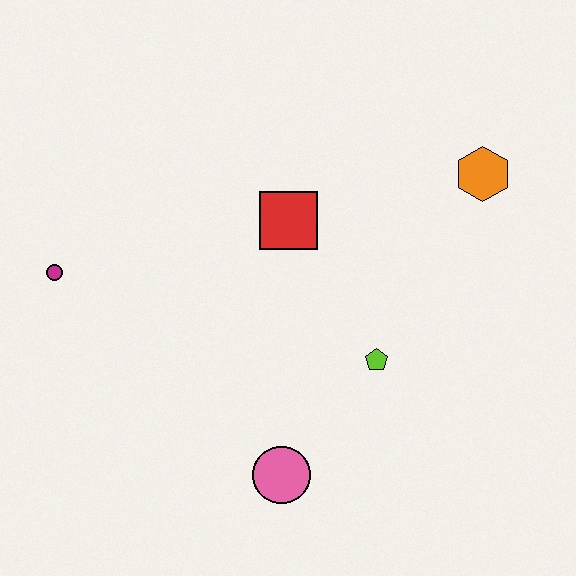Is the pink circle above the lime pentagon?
No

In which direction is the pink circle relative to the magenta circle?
The pink circle is to the right of the magenta circle.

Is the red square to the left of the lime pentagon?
Yes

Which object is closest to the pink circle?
The lime pentagon is closest to the pink circle.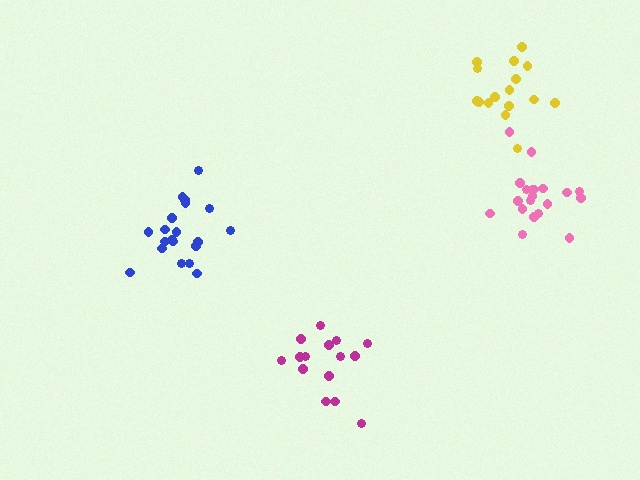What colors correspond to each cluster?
The clusters are colored: blue, pink, magenta, yellow.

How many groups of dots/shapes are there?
There are 4 groups.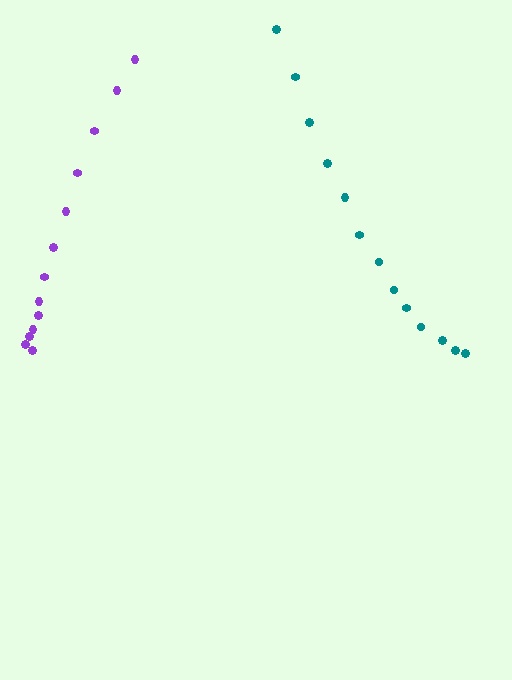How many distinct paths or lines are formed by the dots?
There are 2 distinct paths.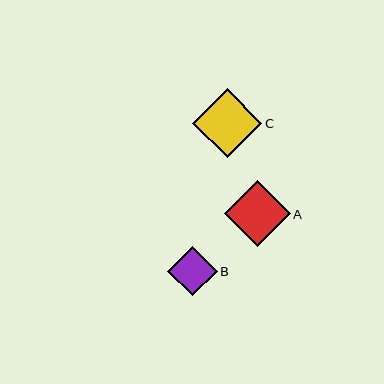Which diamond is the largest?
Diamond C is the largest with a size of approximately 69 pixels.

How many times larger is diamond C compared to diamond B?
Diamond C is approximately 1.4 times the size of diamond B.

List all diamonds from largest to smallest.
From largest to smallest: C, A, B.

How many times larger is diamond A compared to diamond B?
Diamond A is approximately 1.3 times the size of diamond B.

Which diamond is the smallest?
Diamond B is the smallest with a size of approximately 50 pixels.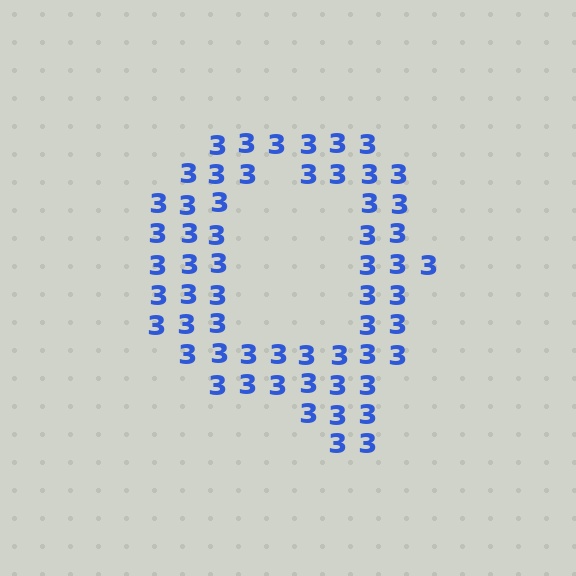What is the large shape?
The large shape is the letter Q.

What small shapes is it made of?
It is made of small digit 3's.